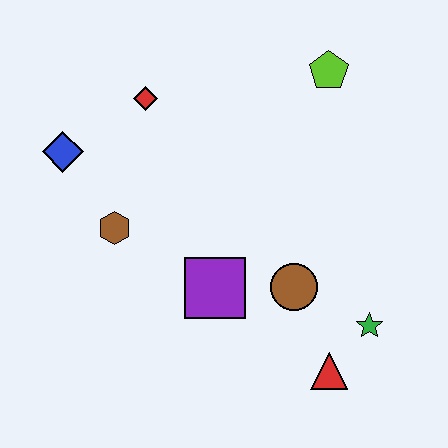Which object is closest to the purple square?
The brown circle is closest to the purple square.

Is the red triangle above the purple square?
No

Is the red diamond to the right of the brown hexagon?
Yes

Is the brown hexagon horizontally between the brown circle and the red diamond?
No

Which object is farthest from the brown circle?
The blue diamond is farthest from the brown circle.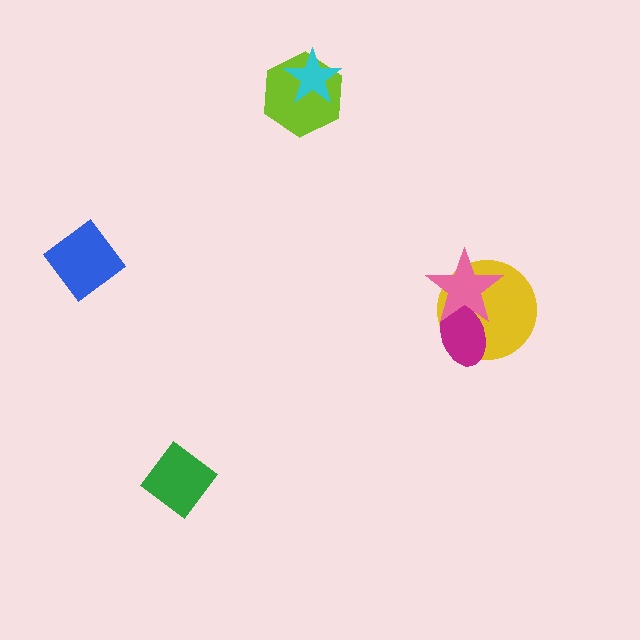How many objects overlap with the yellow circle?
2 objects overlap with the yellow circle.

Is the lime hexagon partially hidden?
Yes, it is partially covered by another shape.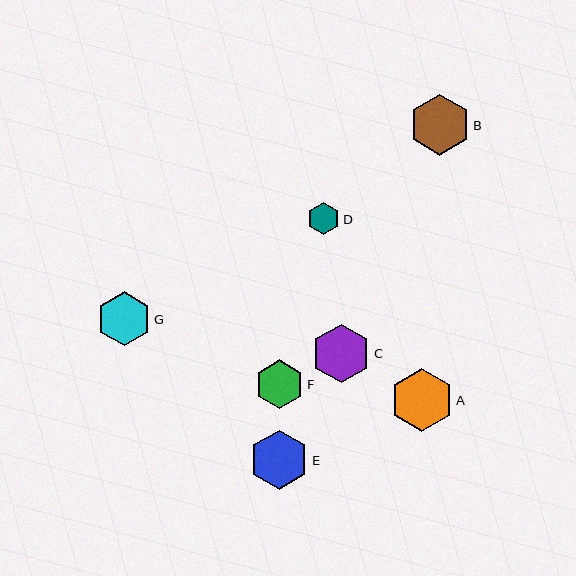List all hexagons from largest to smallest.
From largest to smallest: A, B, E, C, G, F, D.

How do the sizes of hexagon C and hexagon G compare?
Hexagon C and hexagon G are approximately the same size.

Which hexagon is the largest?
Hexagon A is the largest with a size of approximately 63 pixels.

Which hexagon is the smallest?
Hexagon D is the smallest with a size of approximately 32 pixels.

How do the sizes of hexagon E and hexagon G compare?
Hexagon E and hexagon G are approximately the same size.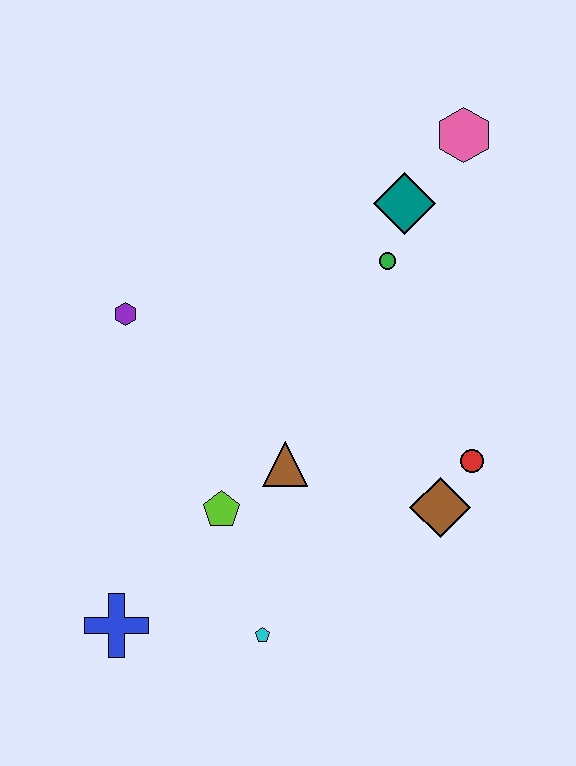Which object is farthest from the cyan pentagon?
The pink hexagon is farthest from the cyan pentagon.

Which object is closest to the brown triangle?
The lime pentagon is closest to the brown triangle.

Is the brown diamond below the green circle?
Yes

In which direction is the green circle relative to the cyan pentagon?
The green circle is above the cyan pentagon.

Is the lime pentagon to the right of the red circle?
No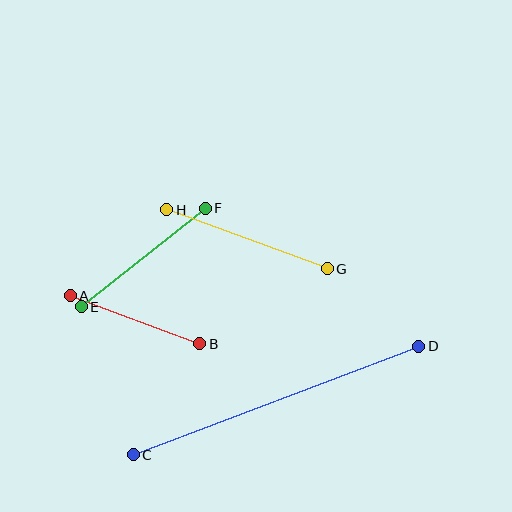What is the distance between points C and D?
The distance is approximately 305 pixels.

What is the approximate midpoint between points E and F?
The midpoint is at approximately (143, 257) pixels.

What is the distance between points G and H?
The distance is approximately 171 pixels.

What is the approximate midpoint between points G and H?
The midpoint is at approximately (247, 239) pixels.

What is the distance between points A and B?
The distance is approximately 138 pixels.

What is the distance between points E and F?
The distance is approximately 158 pixels.